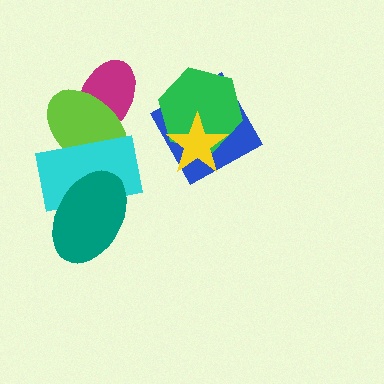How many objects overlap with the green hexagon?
2 objects overlap with the green hexagon.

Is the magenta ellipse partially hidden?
Yes, it is partially covered by another shape.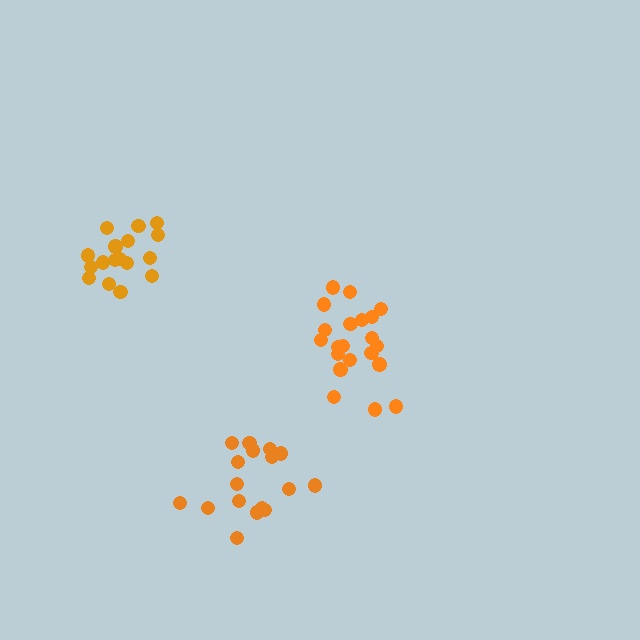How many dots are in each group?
Group 1: 21 dots, Group 2: 17 dots, Group 3: 17 dots (55 total).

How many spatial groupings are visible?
There are 3 spatial groupings.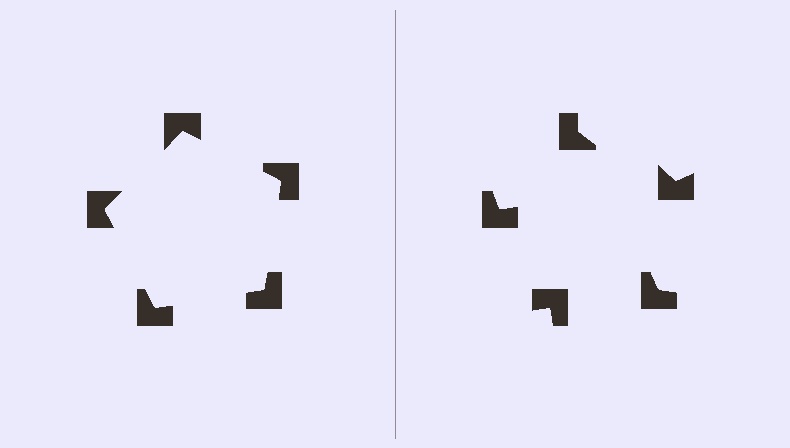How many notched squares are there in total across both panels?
10 — 5 on each side.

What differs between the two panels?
The notched squares are positioned identically on both sides; only the wedge orientations differ. On the left they align to a pentagon; on the right they are misaligned.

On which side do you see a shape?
An illusory pentagon appears on the left side. On the right side the wedge cuts are rotated, so no coherent shape forms.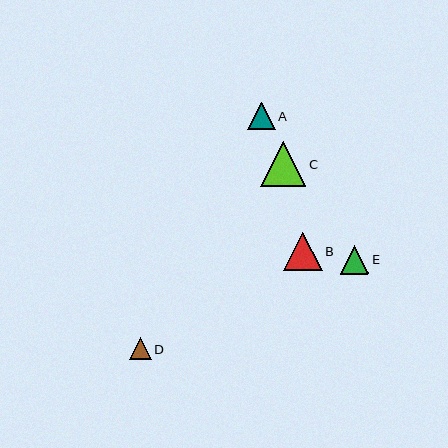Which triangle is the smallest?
Triangle D is the smallest with a size of approximately 22 pixels.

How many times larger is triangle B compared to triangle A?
Triangle B is approximately 1.4 times the size of triangle A.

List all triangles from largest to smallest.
From largest to smallest: C, B, E, A, D.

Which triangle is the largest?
Triangle C is the largest with a size of approximately 46 pixels.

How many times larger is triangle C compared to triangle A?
Triangle C is approximately 1.6 times the size of triangle A.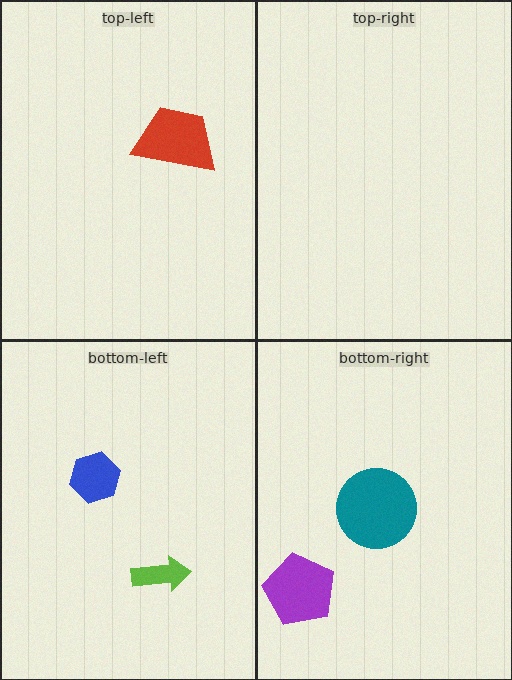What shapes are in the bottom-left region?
The lime arrow, the blue hexagon.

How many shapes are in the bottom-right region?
2.